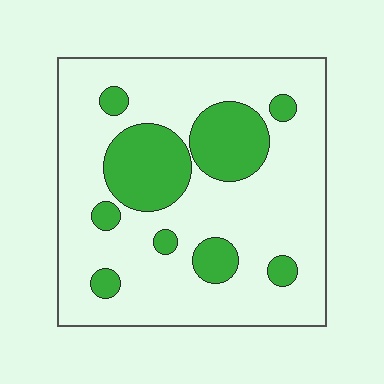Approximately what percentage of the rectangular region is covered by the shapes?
Approximately 25%.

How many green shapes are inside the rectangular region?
9.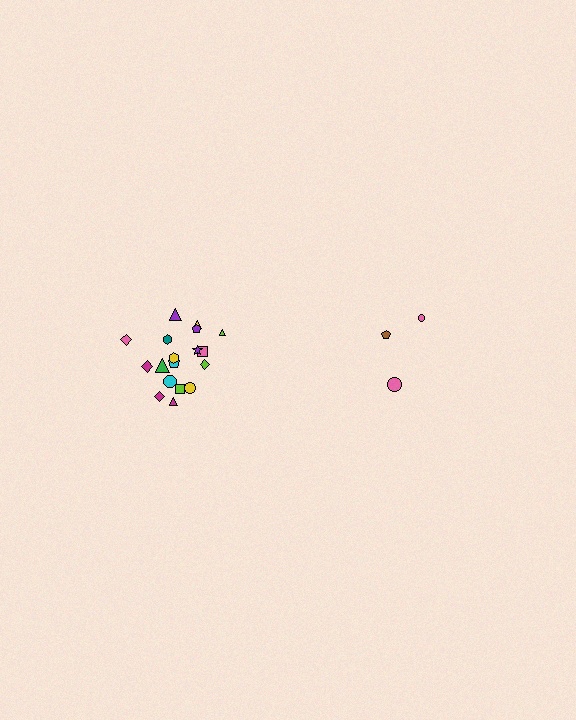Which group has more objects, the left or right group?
The left group.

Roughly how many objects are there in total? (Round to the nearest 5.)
Roughly 20 objects in total.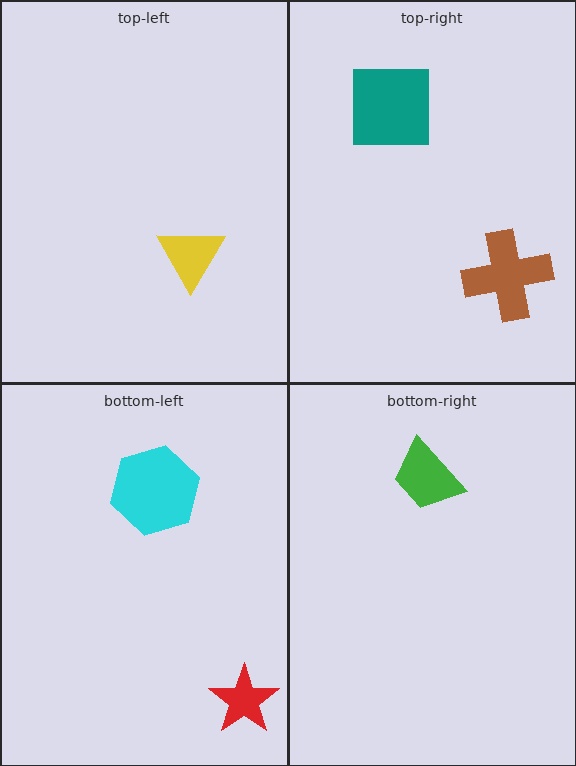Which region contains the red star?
The bottom-left region.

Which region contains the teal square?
The top-right region.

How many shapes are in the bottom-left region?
2.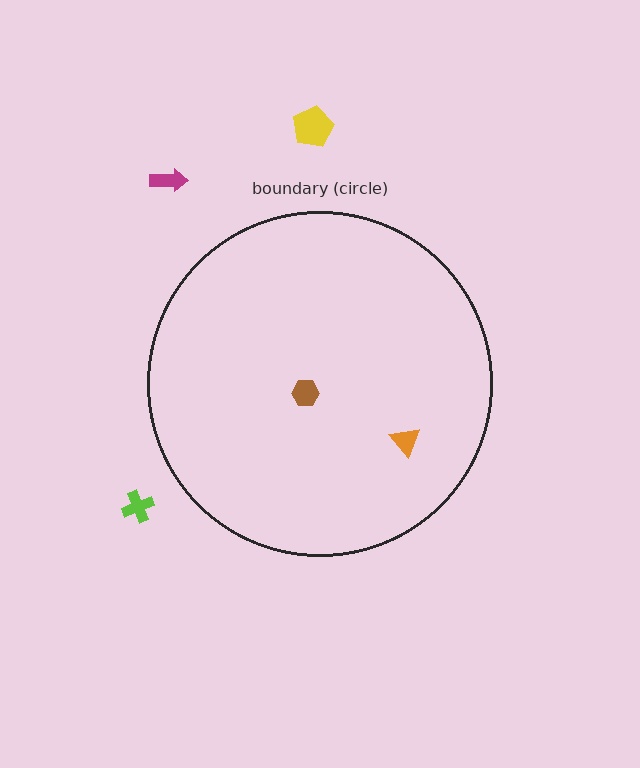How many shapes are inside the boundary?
2 inside, 3 outside.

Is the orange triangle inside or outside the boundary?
Inside.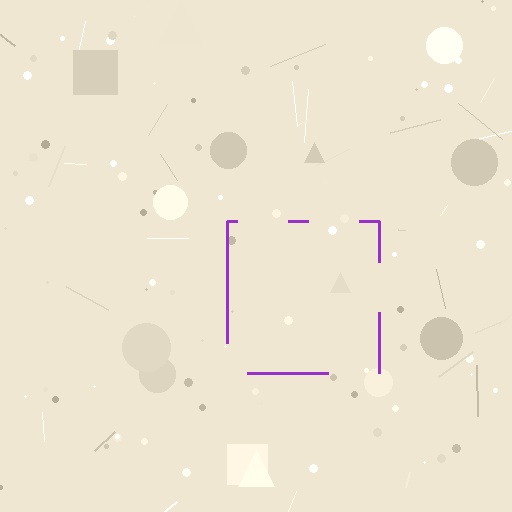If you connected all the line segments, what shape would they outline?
They would outline a square.